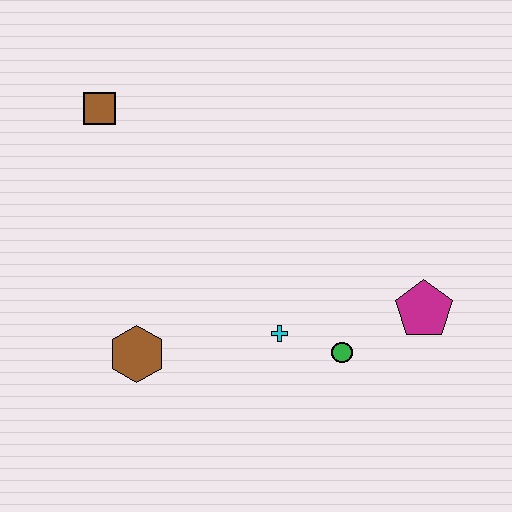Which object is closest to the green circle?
The cyan cross is closest to the green circle.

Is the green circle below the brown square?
Yes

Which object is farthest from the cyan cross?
The brown square is farthest from the cyan cross.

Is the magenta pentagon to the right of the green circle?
Yes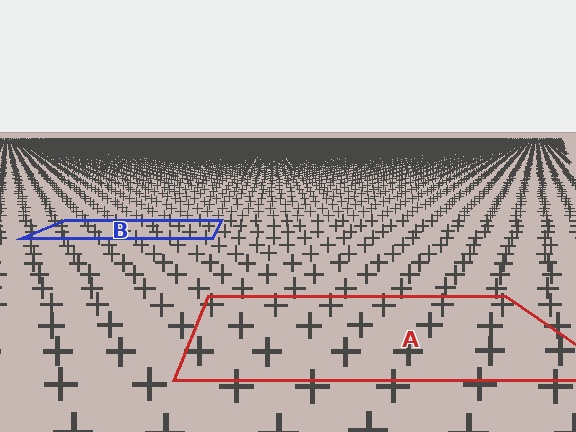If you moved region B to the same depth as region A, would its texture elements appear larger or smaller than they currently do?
They would appear larger. At a closer depth, the same texture elements are projected at a bigger on-screen size.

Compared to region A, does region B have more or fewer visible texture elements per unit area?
Region B has more texture elements per unit area — they are packed more densely because it is farther away.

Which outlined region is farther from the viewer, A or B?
Region B is farther from the viewer — the texture elements inside it appear smaller and more densely packed.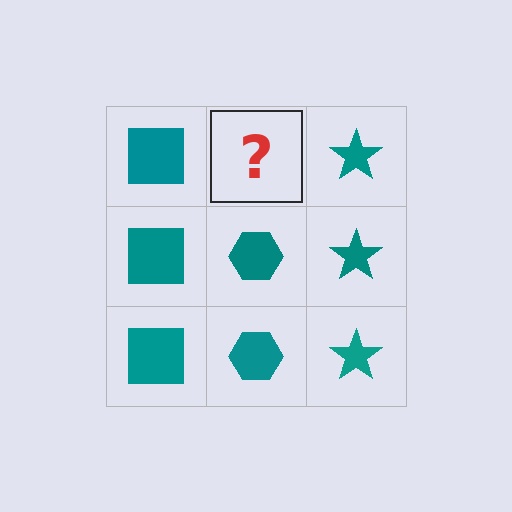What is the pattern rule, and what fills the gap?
The rule is that each column has a consistent shape. The gap should be filled with a teal hexagon.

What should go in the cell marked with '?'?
The missing cell should contain a teal hexagon.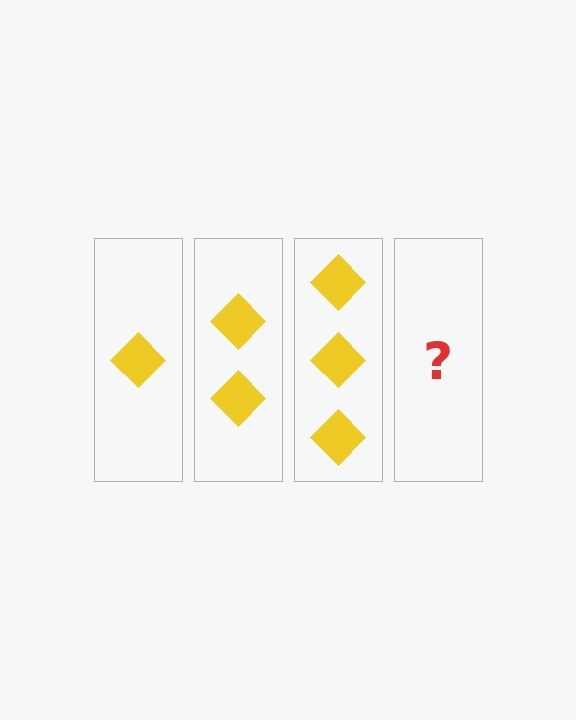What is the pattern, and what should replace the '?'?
The pattern is that each step adds one more diamond. The '?' should be 4 diamonds.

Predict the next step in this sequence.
The next step is 4 diamonds.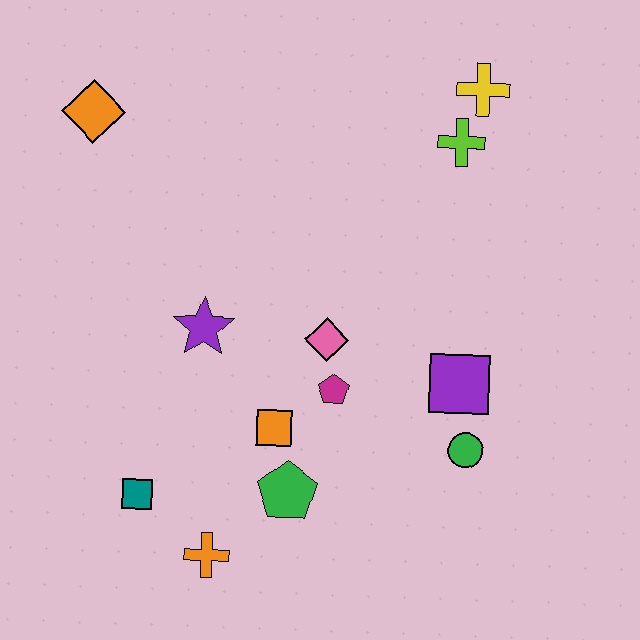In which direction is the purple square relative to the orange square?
The purple square is to the right of the orange square.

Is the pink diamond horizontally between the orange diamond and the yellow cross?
Yes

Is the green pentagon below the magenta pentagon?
Yes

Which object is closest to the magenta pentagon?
The pink diamond is closest to the magenta pentagon.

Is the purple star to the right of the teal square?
Yes